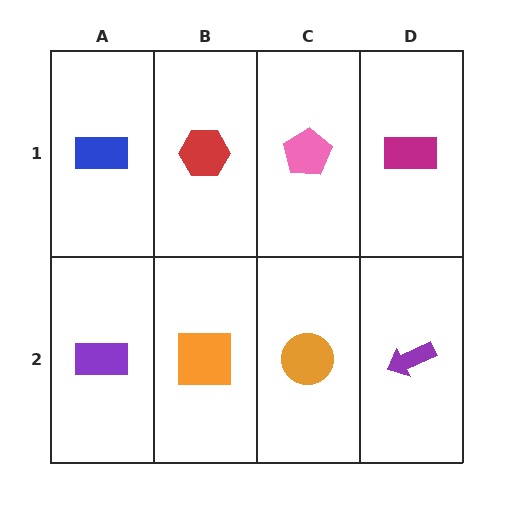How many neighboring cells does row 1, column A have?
2.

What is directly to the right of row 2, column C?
A purple arrow.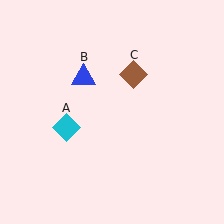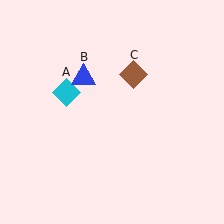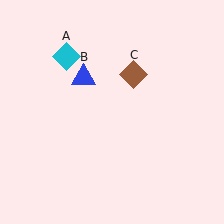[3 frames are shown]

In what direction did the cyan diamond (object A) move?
The cyan diamond (object A) moved up.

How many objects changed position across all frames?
1 object changed position: cyan diamond (object A).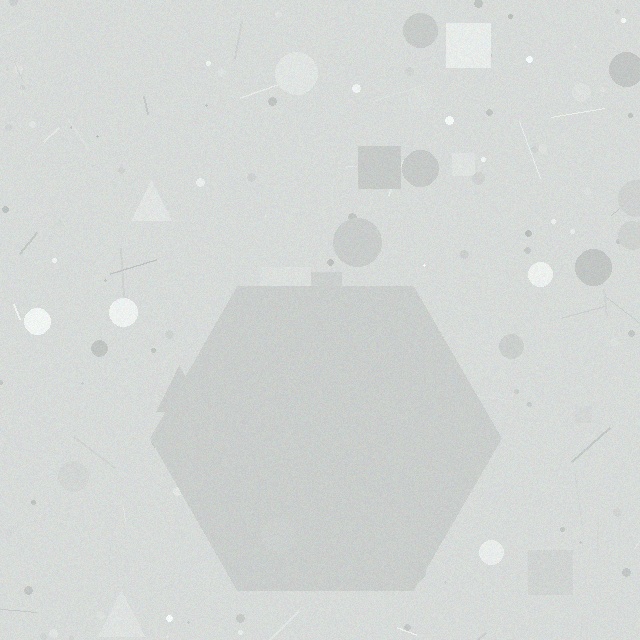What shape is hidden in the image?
A hexagon is hidden in the image.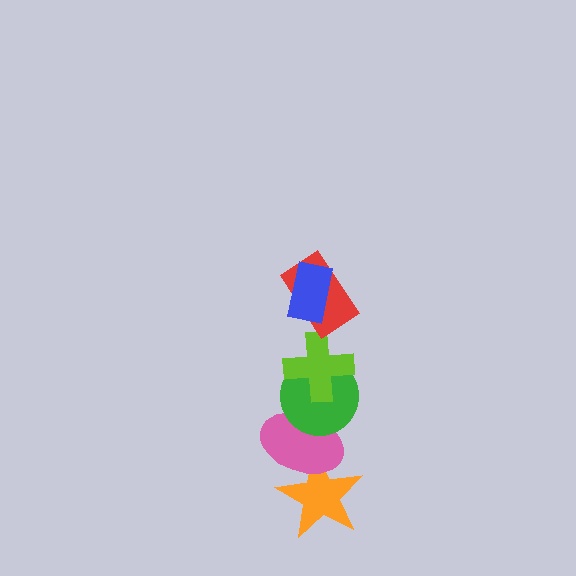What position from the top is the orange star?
The orange star is 6th from the top.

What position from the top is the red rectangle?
The red rectangle is 2nd from the top.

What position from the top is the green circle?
The green circle is 4th from the top.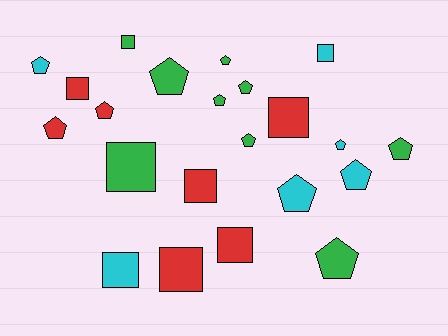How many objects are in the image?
There are 22 objects.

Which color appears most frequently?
Green, with 9 objects.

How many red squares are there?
There are 5 red squares.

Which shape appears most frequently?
Pentagon, with 13 objects.